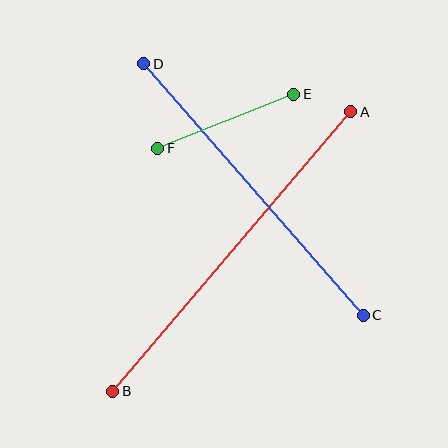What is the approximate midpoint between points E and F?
The midpoint is at approximately (226, 121) pixels.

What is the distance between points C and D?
The distance is approximately 334 pixels.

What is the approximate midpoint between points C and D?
The midpoint is at approximately (253, 189) pixels.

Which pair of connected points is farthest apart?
Points A and B are farthest apart.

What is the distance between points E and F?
The distance is approximately 147 pixels.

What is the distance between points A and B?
The distance is approximately 367 pixels.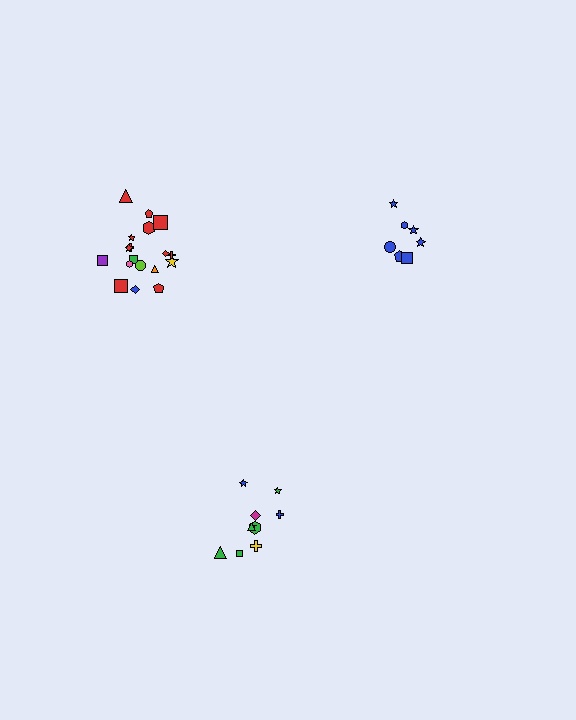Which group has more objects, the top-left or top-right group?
The top-left group.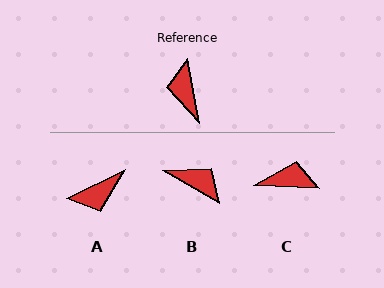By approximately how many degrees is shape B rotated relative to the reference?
Approximately 130 degrees clockwise.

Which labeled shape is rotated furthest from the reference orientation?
B, about 130 degrees away.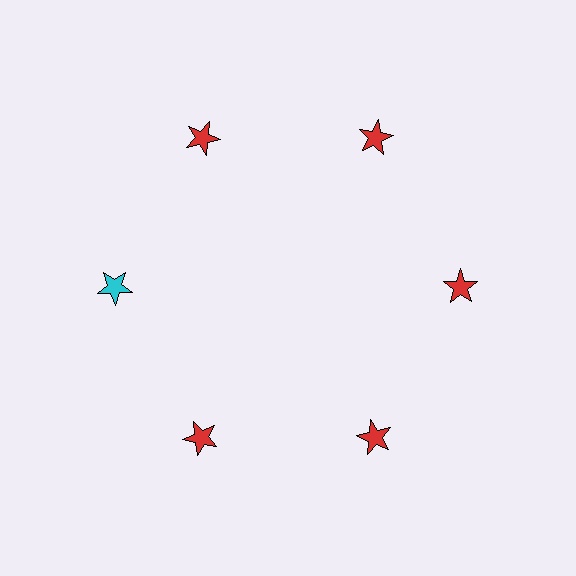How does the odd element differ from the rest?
It has a different color: cyan instead of red.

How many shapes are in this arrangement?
There are 6 shapes arranged in a ring pattern.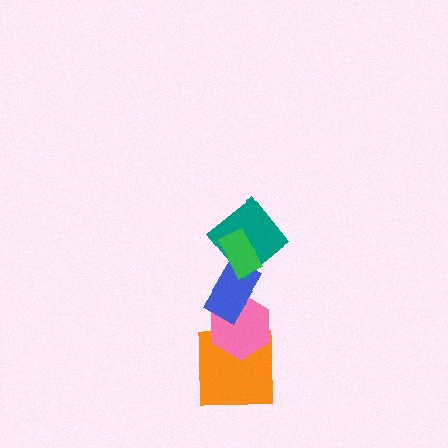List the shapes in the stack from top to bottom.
From top to bottom: the green rectangle, the teal diamond, the blue rectangle, the pink hexagon, the orange square.